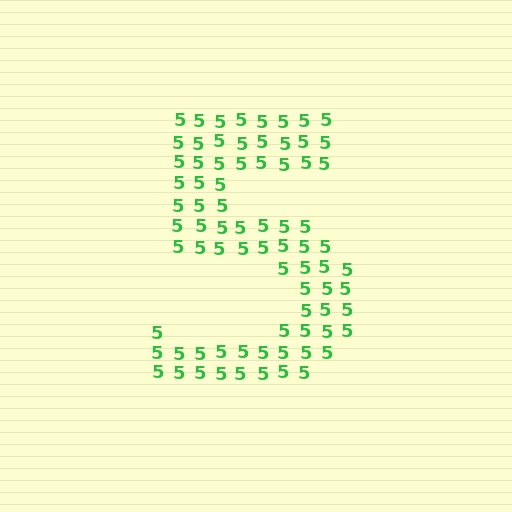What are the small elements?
The small elements are digit 5's.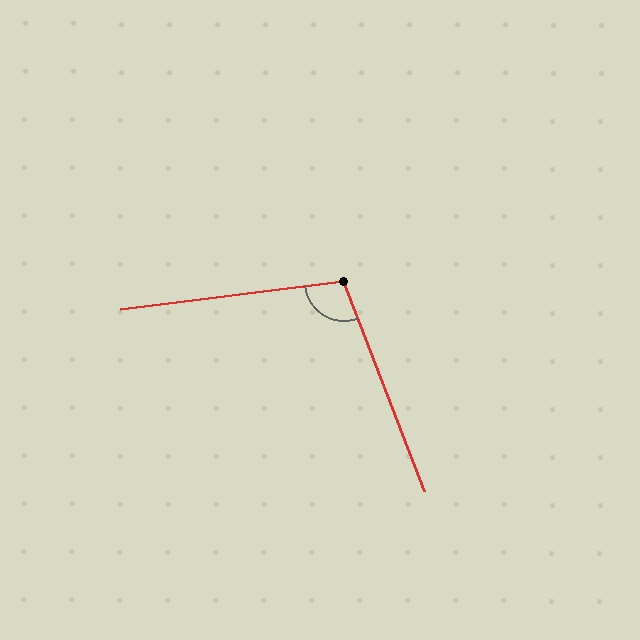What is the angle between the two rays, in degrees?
Approximately 104 degrees.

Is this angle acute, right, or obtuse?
It is obtuse.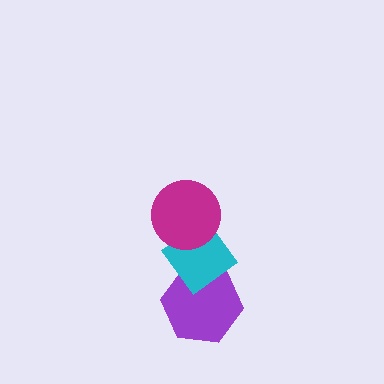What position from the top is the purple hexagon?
The purple hexagon is 3rd from the top.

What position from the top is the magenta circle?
The magenta circle is 1st from the top.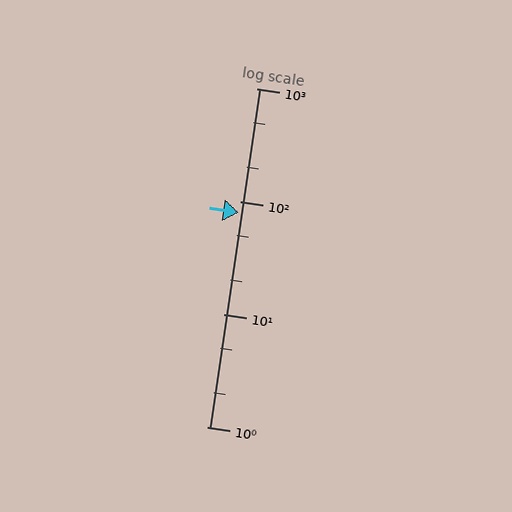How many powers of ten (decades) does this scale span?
The scale spans 3 decades, from 1 to 1000.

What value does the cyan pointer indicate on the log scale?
The pointer indicates approximately 80.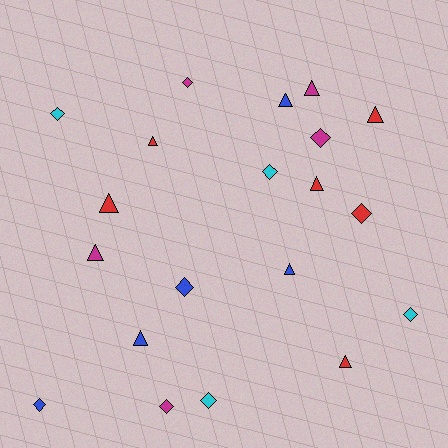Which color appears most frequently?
Red, with 6 objects.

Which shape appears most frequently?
Triangle, with 10 objects.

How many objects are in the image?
There are 20 objects.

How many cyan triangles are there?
There are no cyan triangles.